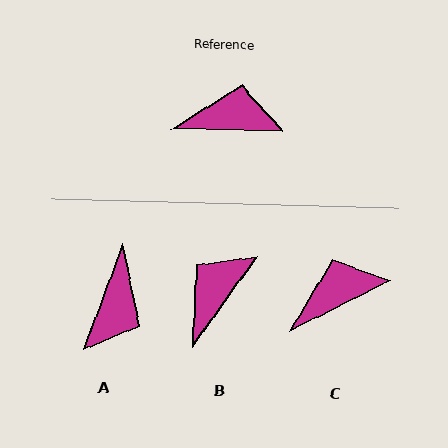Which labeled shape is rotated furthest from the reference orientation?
A, about 109 degrees away.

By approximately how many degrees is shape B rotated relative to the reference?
Approximately 56 degrees counter-clockwise.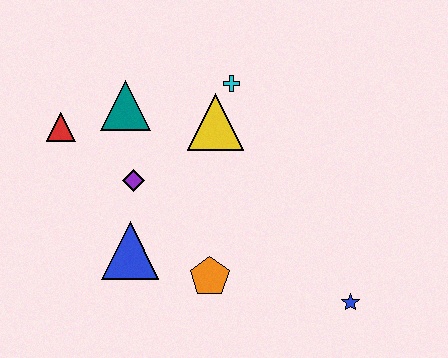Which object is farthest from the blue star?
The red triangle is farthest from the blue star.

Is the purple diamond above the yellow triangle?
No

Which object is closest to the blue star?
The orange pentagon is closest to the blue star.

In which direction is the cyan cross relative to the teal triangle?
The cyan cross is to the right of the teal triangle.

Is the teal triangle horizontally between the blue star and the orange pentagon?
No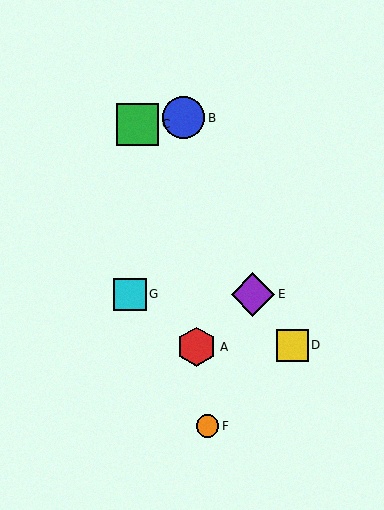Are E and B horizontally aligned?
No, E is at y≈294 and B is at y≈118.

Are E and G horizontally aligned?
Yes, both are at y≈294.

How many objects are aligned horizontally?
2 objects (E, G) are aligned horizontally.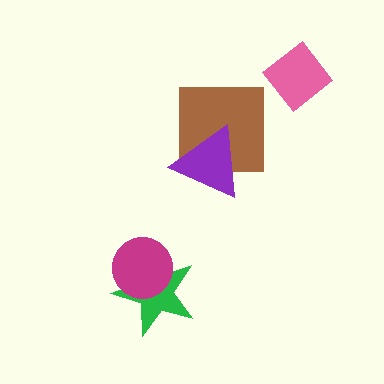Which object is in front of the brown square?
The purple triangle is in front of the brown square.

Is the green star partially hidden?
Yes, it is partially covered by another shape.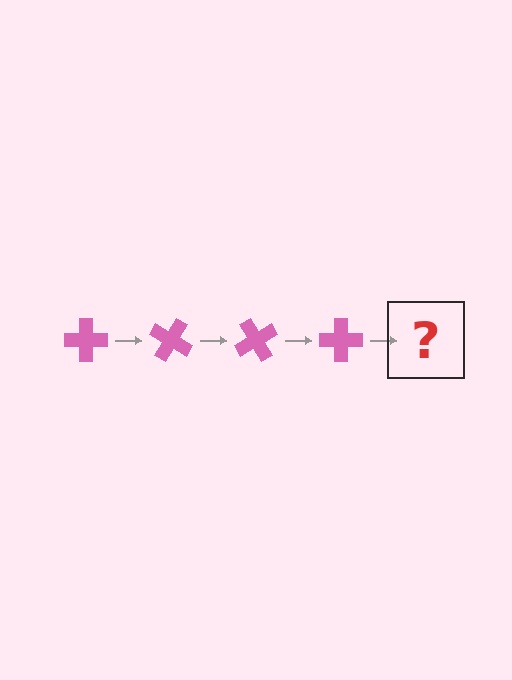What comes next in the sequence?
The next element should be a pink cross rotated 120 degrees.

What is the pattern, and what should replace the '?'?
The pattern is that the cross rotates 30 degrees each step. The '?' should be a pink cross rotated 120 degrees.